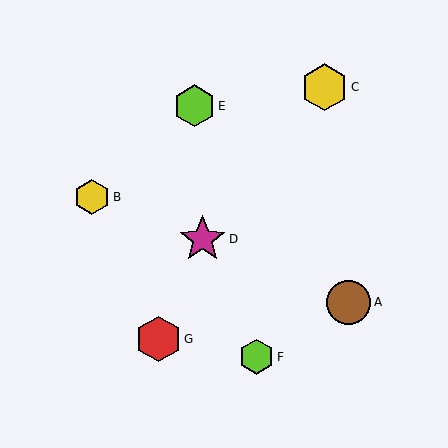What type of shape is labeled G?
Shape G is a red hexagon.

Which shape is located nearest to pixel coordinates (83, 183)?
The yellow hexagon (labeled B) at (92, 197) is nearest to that location.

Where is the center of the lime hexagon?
The center of the lime hexagon is at (257, 357).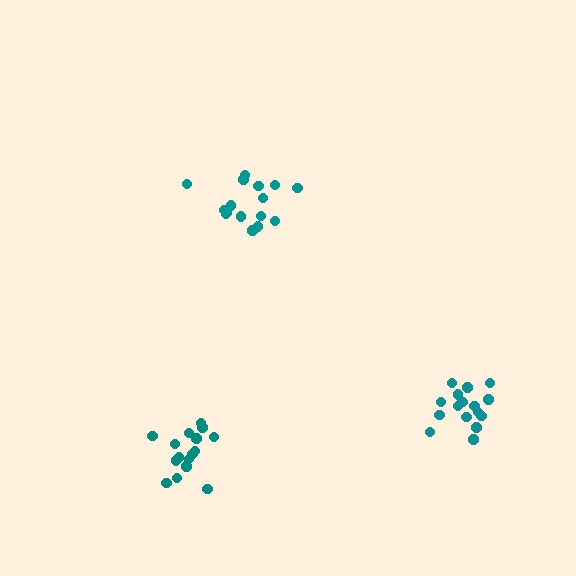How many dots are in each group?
Group 1: 16 dots, Group 2: 16 dots, Group 3: 16 dots (48 total).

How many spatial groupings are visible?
There are 3 spatial groupings.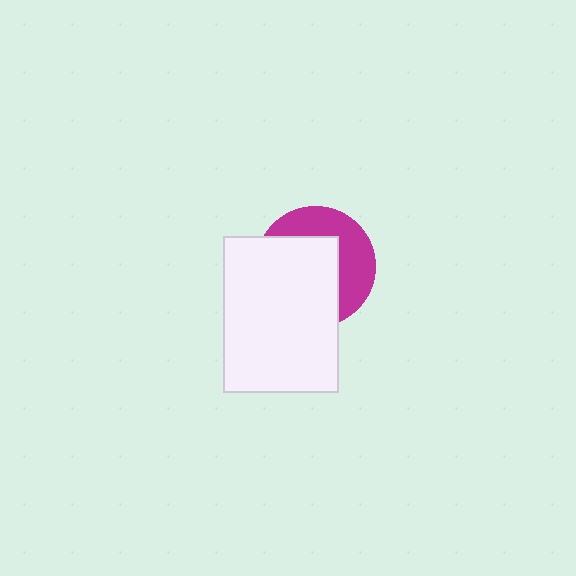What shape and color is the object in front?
The object in front is a white rectangle.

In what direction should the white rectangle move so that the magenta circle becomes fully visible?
The white rectangle should move toward the lower-left. That is the shortest direction to clear the overlap and leave the magenta circle fully visible.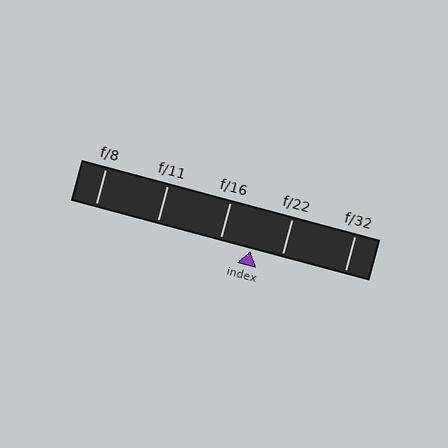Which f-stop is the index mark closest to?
The index mark is closest to f/22.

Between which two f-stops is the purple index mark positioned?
The index mark is between f/16 and f/22.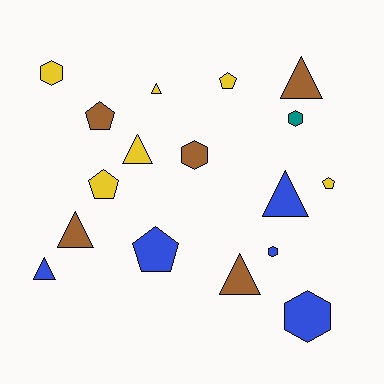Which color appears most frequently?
Yellow, with 6 objects.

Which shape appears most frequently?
Triangle, with 7 objects.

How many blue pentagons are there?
There is 1 blue pentagon.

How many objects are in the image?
There are 17 objects.